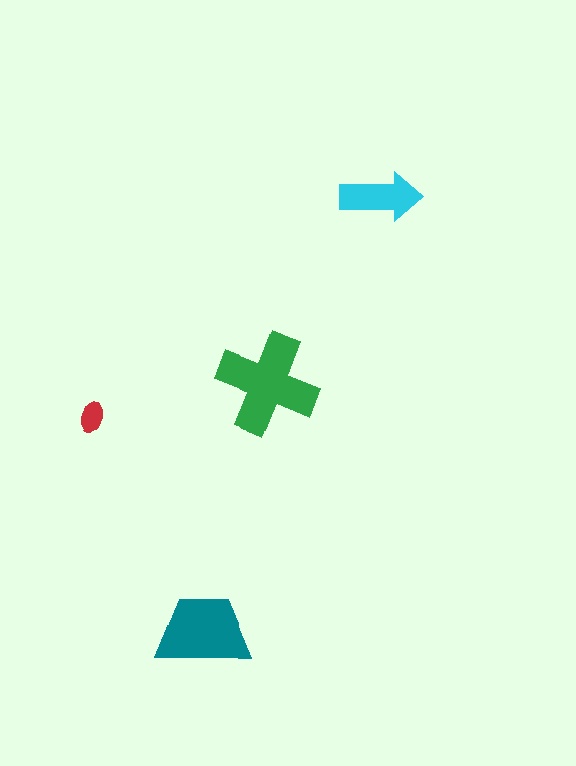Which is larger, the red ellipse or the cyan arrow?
The cyan arrow.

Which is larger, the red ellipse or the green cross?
The green cross.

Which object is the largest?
The green cross.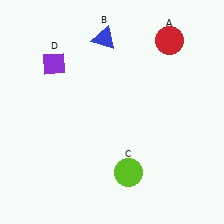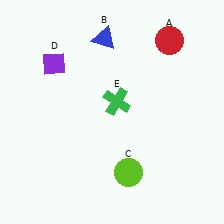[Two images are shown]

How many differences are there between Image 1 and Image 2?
There is 1 difference between the two images.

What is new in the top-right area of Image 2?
A green cross (E) was added in the top-right area of Image 2.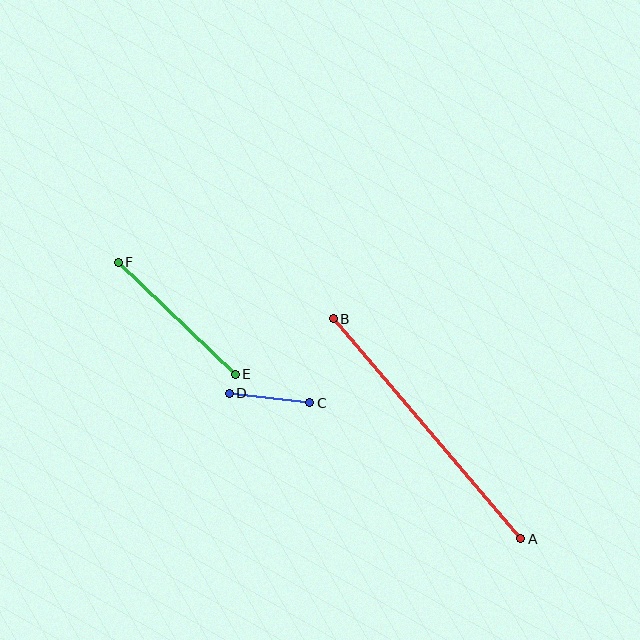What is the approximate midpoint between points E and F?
The midpoint is at approximately (177, 318) pixels.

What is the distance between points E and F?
The distance is approximately 162 pixels.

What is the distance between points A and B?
The distance is approximately 289 pixels.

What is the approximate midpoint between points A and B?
The midpoint is at approximately (427, 429) pixels.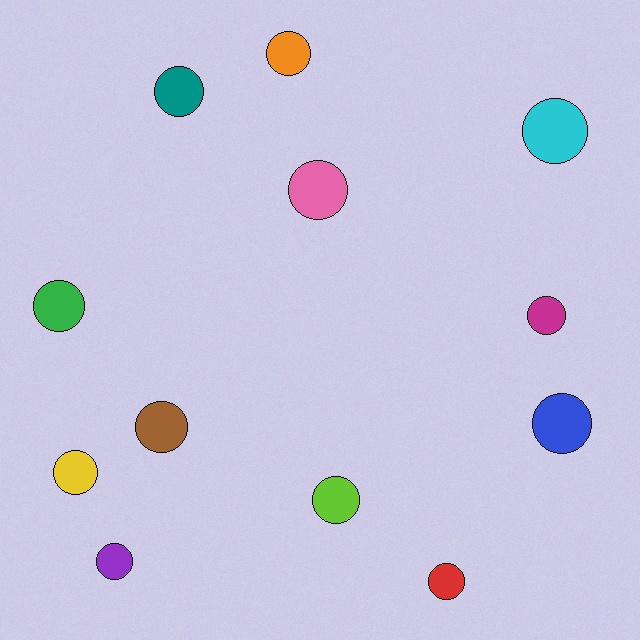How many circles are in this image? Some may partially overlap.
There are 12 circles.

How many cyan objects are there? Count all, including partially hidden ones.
There is 1 cyan object.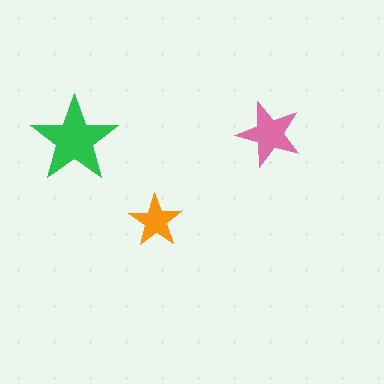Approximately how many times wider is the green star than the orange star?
About 1.5 times wider.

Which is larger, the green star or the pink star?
The green one.